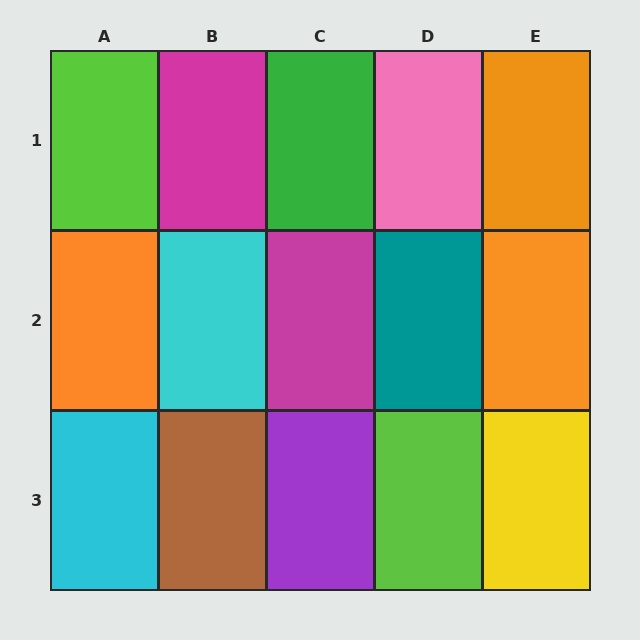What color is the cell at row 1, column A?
Lime.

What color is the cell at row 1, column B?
Magenta.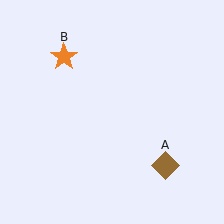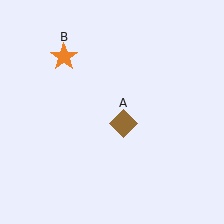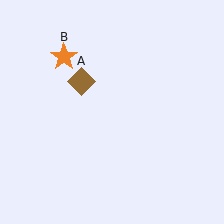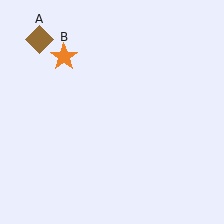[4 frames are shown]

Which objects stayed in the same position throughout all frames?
Orange star (object B) remained stationary.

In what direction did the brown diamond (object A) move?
The brown diamond (object A) moved up and to the left.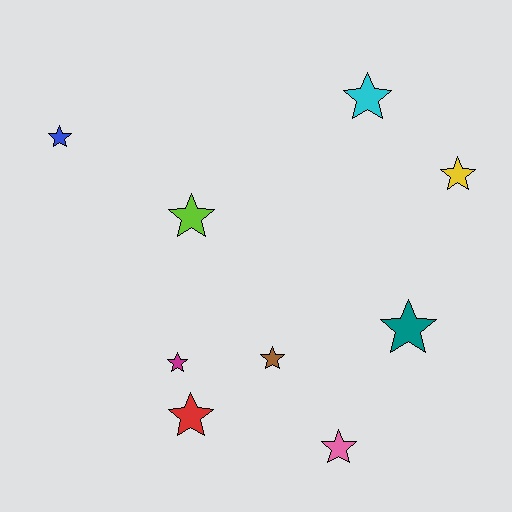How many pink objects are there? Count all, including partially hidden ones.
There is 1 pink object.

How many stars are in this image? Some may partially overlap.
There are 9 stars.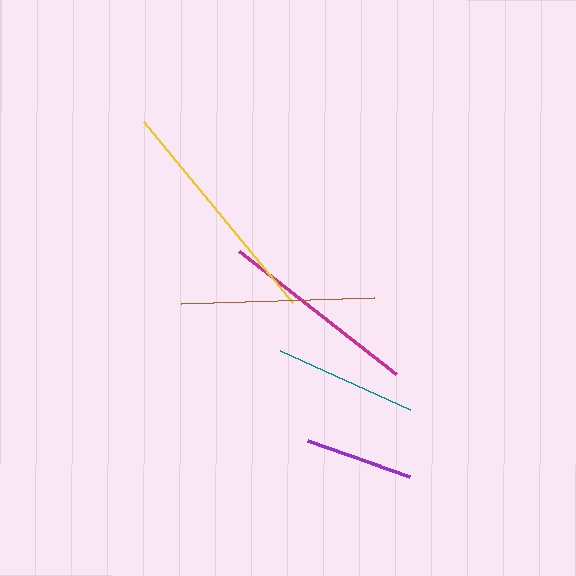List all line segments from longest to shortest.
From longest to shortest: yellow, magenta, brown, teal, purple.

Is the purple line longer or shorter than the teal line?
The teal line is longer than the purple line.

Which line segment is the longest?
The yellow line is the longest at approximately 234 pixels.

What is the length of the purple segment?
The purple segment is approximately 110 pixels long.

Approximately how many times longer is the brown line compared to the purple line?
The brown line is approximately 1.8 times the length of the purple line.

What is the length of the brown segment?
The brown segment is approximately 193 pixels long.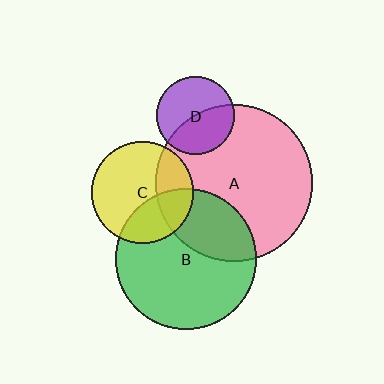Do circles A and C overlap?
Yes.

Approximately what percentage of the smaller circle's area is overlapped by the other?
Approximately 30%.